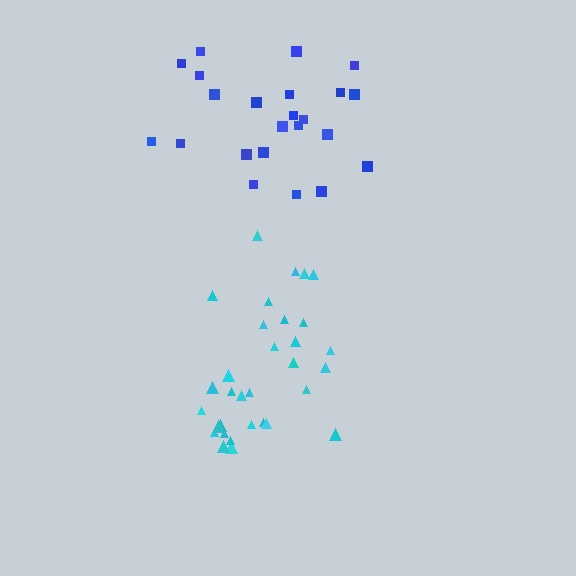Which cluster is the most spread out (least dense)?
Blue.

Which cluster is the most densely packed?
Cyan.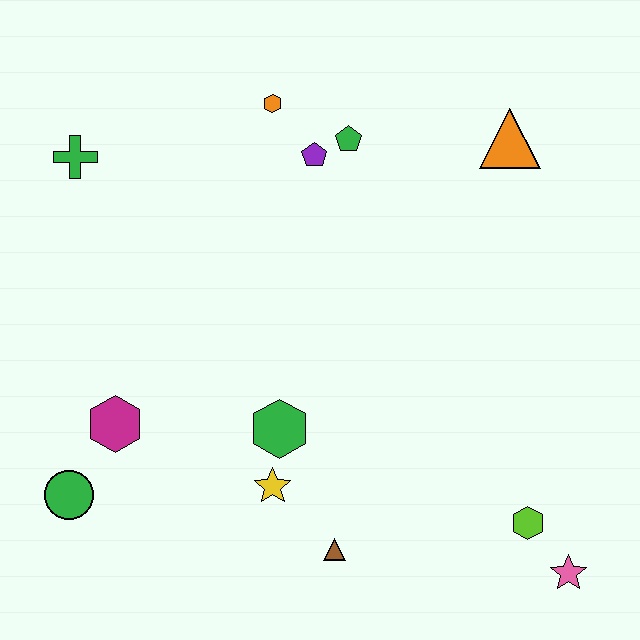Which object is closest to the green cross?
The orange hexagon is closest to the green cross.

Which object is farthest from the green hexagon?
The orange triangle is farthest from the green hexagon.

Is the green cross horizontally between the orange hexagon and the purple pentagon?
No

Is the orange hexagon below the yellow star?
No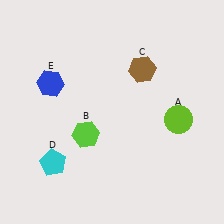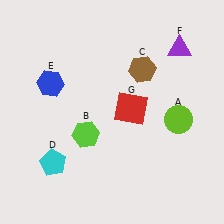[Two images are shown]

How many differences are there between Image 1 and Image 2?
There are 2 differences between the two images.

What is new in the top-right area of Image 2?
A red square (G) was added in the top-right area of Image 2.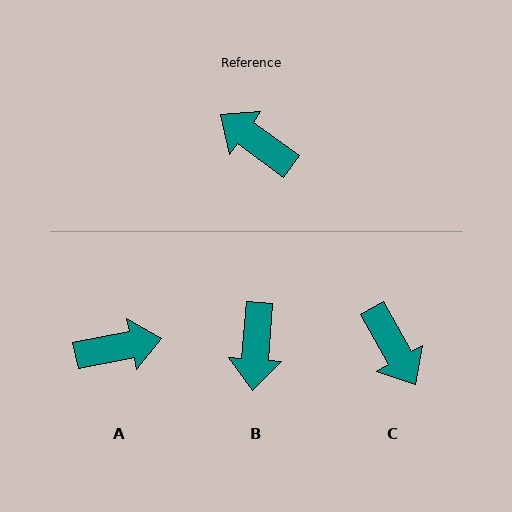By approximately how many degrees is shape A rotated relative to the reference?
Approximately 133 degrees clockwise.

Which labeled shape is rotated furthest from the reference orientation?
C, about 155 degrees away.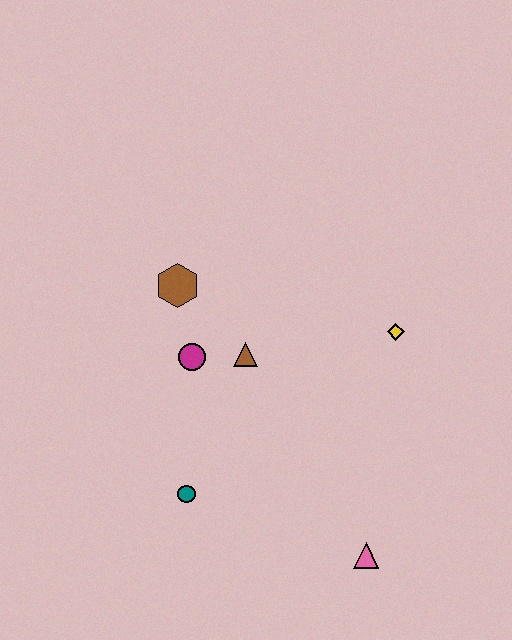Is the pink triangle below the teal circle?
Yes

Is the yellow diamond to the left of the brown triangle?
No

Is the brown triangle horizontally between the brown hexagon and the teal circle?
No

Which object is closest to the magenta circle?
The brown triangle is closest to the magenta circle.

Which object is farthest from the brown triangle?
The pink triangle is farthest from the brown triangle.